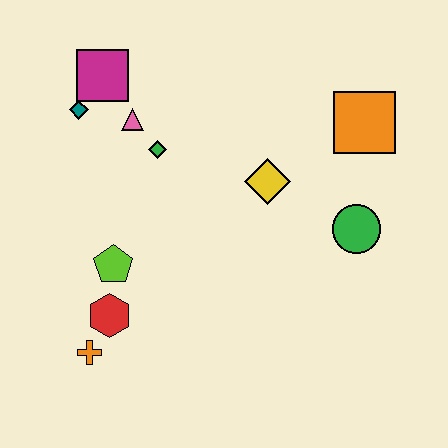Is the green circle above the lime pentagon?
Yes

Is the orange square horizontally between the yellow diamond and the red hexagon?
No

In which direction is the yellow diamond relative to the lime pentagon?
The yellow diamond is to the right of the lime pentagon.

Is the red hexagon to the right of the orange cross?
Yes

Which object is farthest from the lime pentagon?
The orange square is farthest from the lime pentagon.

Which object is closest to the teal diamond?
The magenta square is closest to the teal diamond.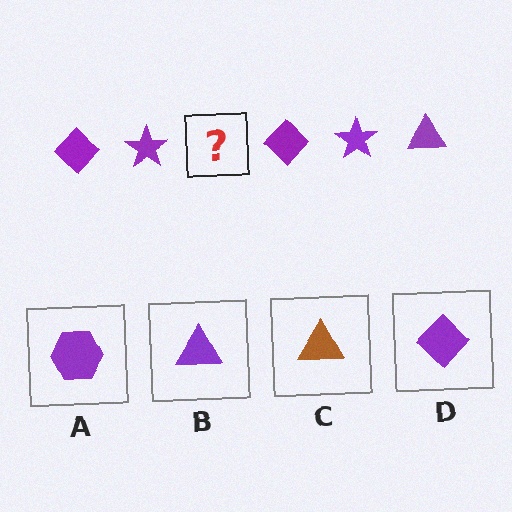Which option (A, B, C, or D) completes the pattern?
B.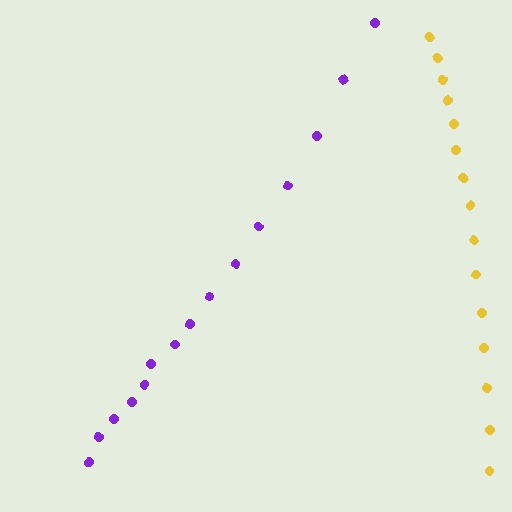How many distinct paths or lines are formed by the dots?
There are 2 distinct paths.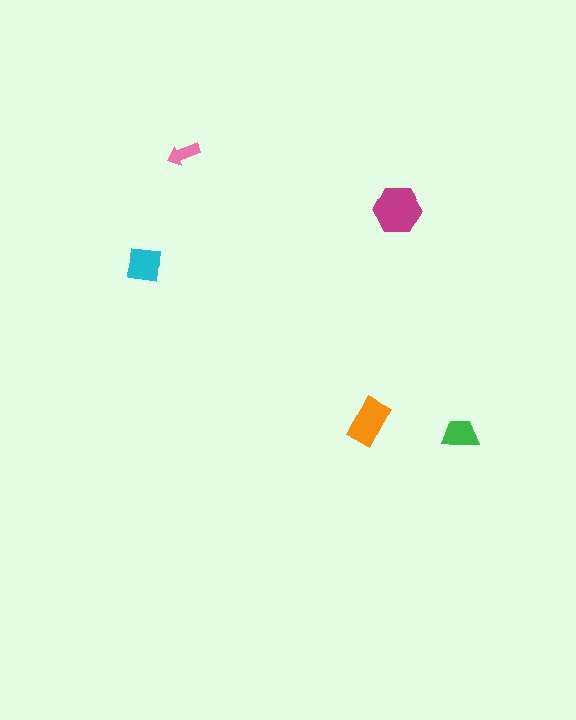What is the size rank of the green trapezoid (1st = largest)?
4th.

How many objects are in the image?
There are 5 objects in the image.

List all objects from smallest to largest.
The pink arrow, the green trapezoid, the cyan square, the orange rectangle, the magenta hexagon.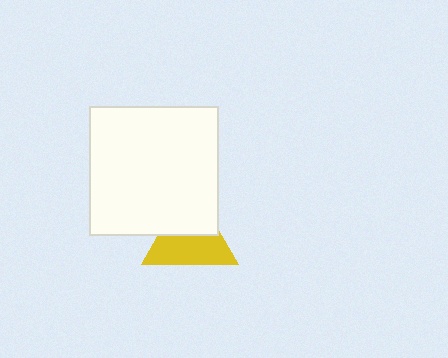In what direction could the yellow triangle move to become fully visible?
The yellow triangle could move down. That would shift it out from behind the white square entirely.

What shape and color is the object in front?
The object in front is a white square.